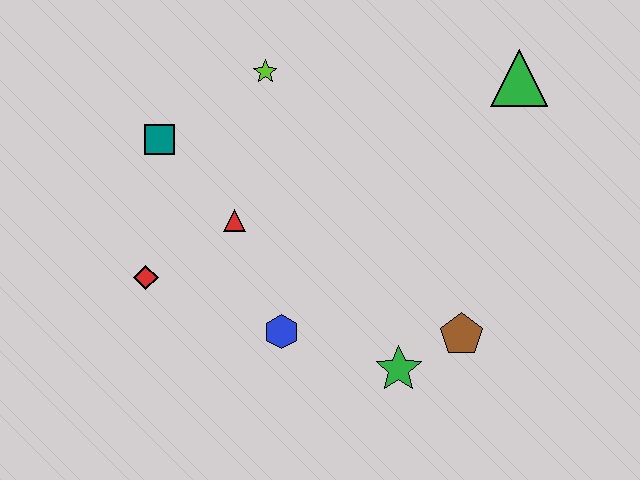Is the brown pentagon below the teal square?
Yes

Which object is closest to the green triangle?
The lime star is closest to the green triangle.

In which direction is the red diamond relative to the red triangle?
The red diamond is to the left of the red triangle.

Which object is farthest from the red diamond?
The green triangle is farthest from the red diamond.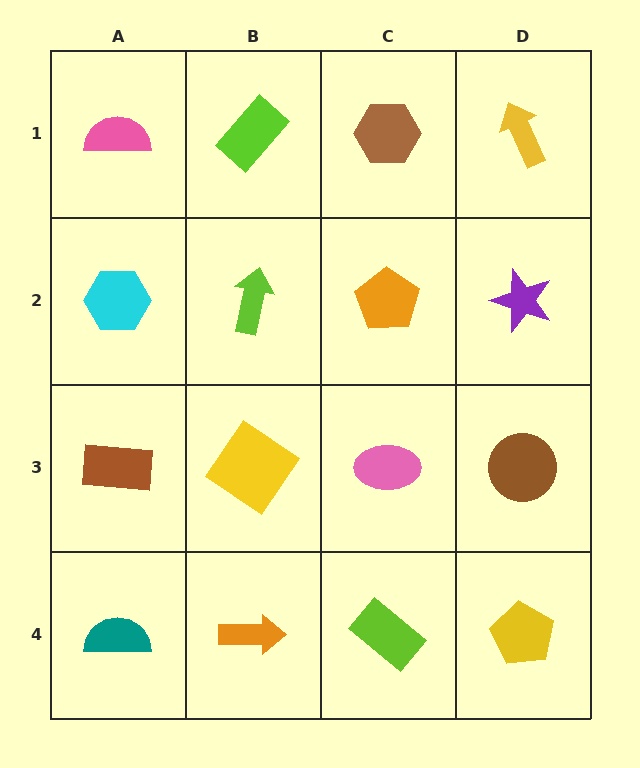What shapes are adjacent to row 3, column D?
A purple star (row 2, column D), a yellow pentagon (row 4, column D), a pink ellipse (row 3, column C).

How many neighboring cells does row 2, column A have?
3.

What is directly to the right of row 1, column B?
A brown hexagon.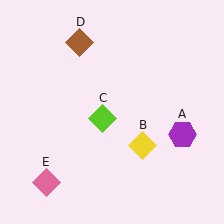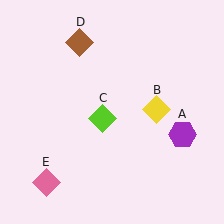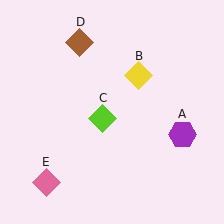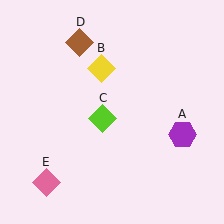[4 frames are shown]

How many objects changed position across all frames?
1 object changed position: yellow diamond (object B).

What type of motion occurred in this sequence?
The yellow diamond (object B) rotated counterclockwise around the center of the scene.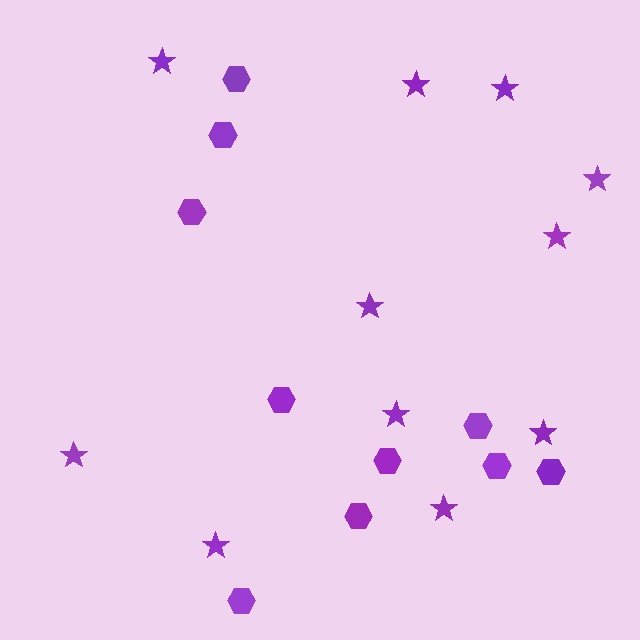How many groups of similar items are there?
There are 2 groups: one group of stars (11) and one group of hexagons (10).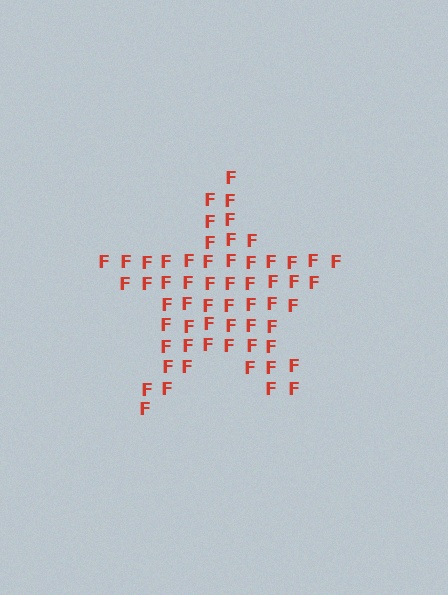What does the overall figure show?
The overall figure shows a star.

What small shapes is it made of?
It is made of small letter F's.